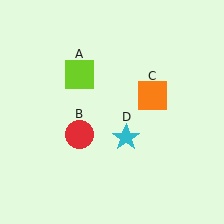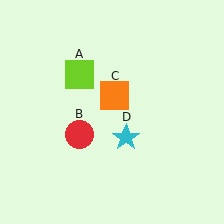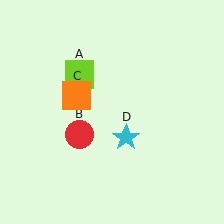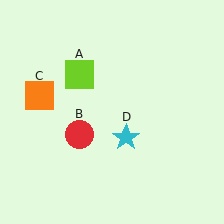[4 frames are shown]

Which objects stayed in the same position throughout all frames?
Lime square (object A) and red circle (object B) and cyan star (object D) remained stationary.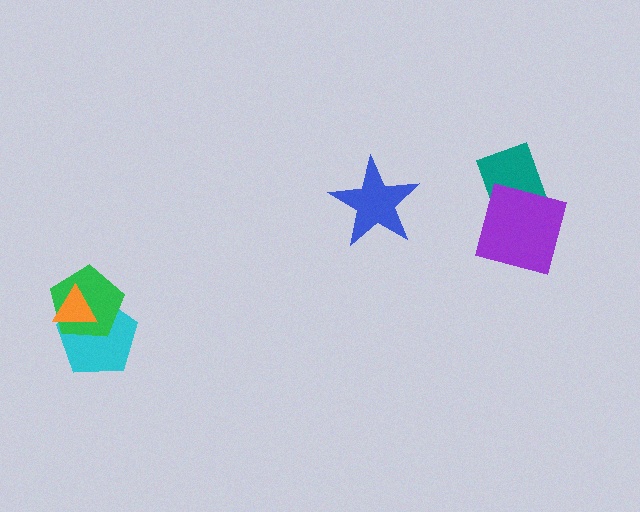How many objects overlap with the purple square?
1 object overlaps with the purple square.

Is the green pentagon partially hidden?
Yes, it is partially covered by another shape.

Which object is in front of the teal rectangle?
The purple square is in front of the teal rectangle.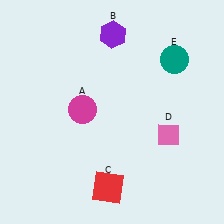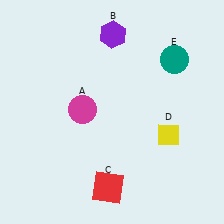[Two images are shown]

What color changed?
The diamond (D) changed from pink in Image 1 to yellow in Image 2.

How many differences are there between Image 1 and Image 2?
There is 1 difference between the two images.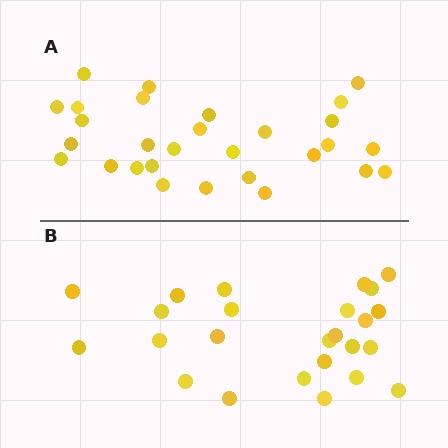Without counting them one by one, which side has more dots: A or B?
Region A (the top region) has more dots.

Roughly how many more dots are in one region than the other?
Region A has about 4 more dots than region B.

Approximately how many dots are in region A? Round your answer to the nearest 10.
About 30 dots. (The exact count is 29, which rounds to 30.)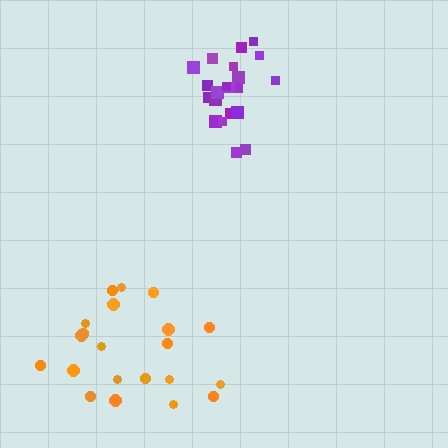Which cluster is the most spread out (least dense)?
Orange.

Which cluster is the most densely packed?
Purple.